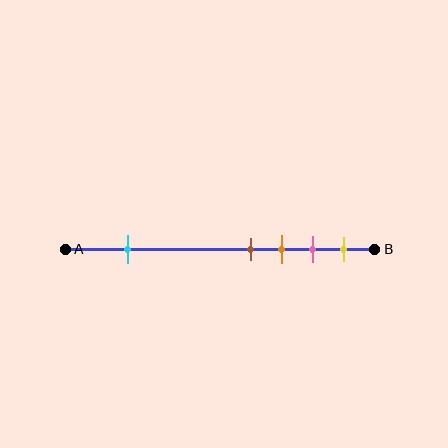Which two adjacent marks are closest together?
The brown and orange marks are the closest adjacent pair.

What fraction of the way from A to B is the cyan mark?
The cyan mark is approximately 20% (0.2) of the way from A to B.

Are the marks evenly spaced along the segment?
No, the marks are not evenly spaced.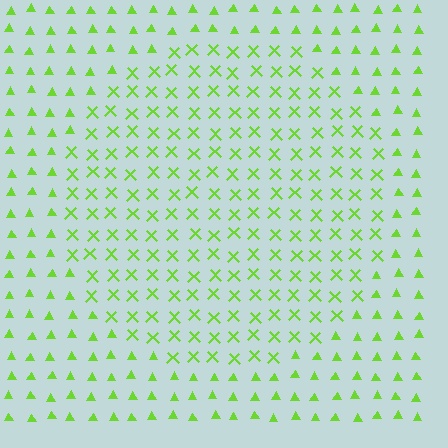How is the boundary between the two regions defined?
The boundary is defined by a change in element shape: X marks inside vs. triangles outside. All elements share the same color and spacing.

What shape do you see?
I see a circle.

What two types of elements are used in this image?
The image uses X marks inside the circle region and triangles outside it.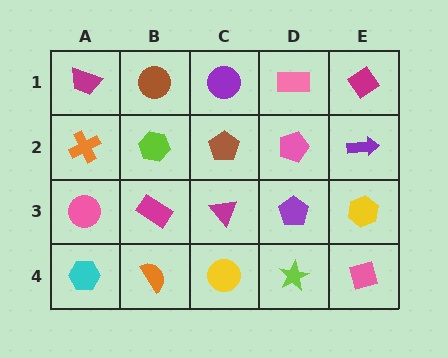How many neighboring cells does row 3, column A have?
3.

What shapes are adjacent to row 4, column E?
A yellow hexagon (row 3, column E), a lime star (row 4, column D).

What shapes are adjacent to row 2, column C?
A purple circle (row 1, column C), a magenta triangle (row 3, column C), a lime hexagon (row 2, column B), a pink pentagon (row 2, column D).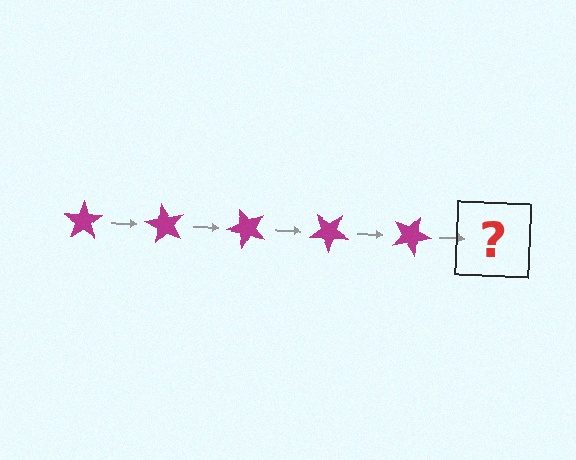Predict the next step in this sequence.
The next step is a magenta star rotated 300 degrees.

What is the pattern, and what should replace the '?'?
The pattern is that the star rotates 60 degrees each step. The '?' should be a magenta star rotated 300 degrees.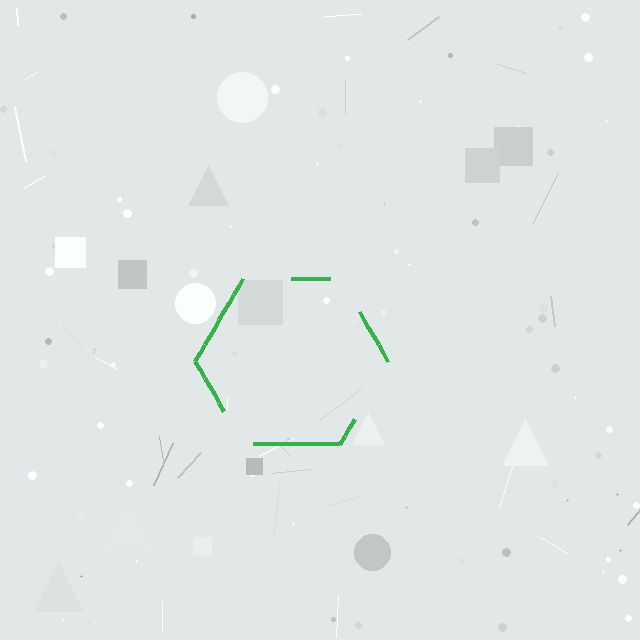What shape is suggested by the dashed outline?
The dashed outline suggests a hexagon.